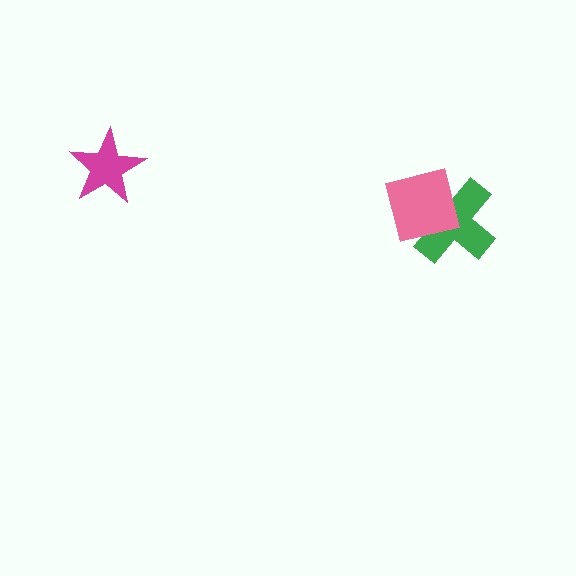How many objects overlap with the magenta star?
0 objects overlap with the magenta star.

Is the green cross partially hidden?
Yes, it is partially covered by another shape.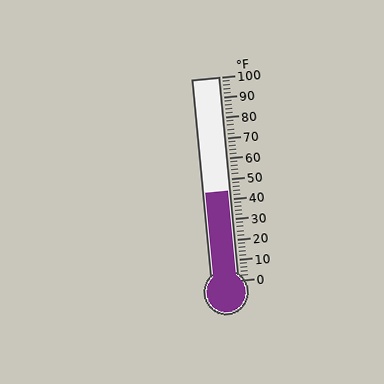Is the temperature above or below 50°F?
The temperature is below 50°F.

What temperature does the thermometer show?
The thermometer shows approximately 44°F.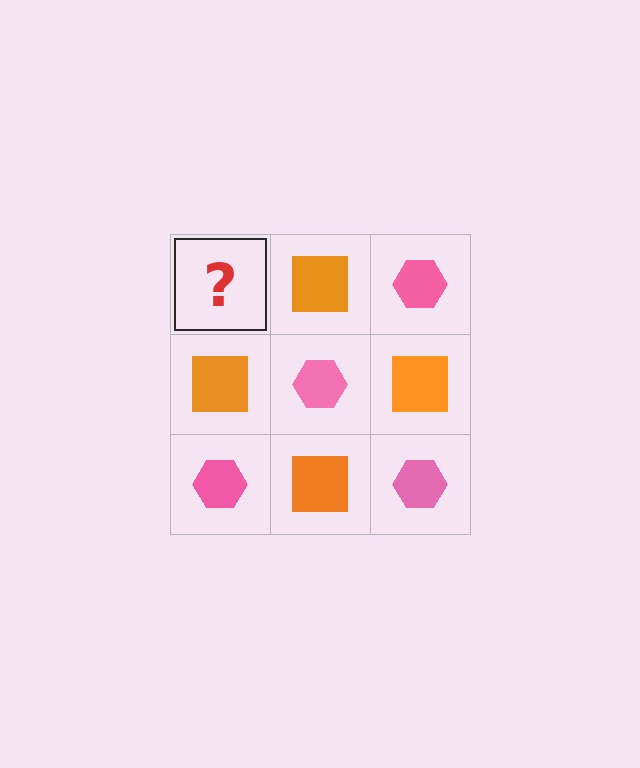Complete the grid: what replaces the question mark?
The question mark should be replaced with a pink hexagon.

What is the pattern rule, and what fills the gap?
The rule is that it alternates pink hexagon and orange square in a checkerboard pattern. The gap should be filled with a pink hexagon.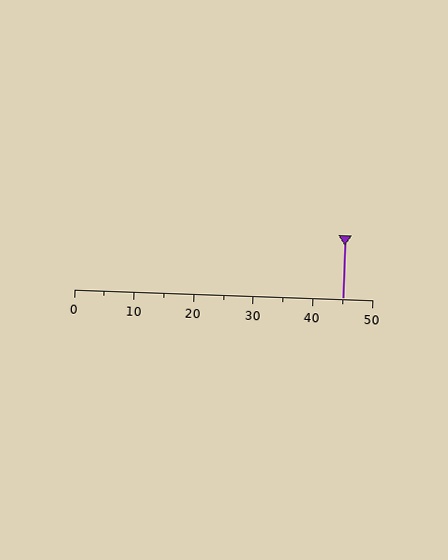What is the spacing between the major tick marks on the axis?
The major ticks are spaced 10 apart.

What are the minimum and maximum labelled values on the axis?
The axis runs from 0 to 50.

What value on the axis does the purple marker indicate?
The marker indicates approximately 45.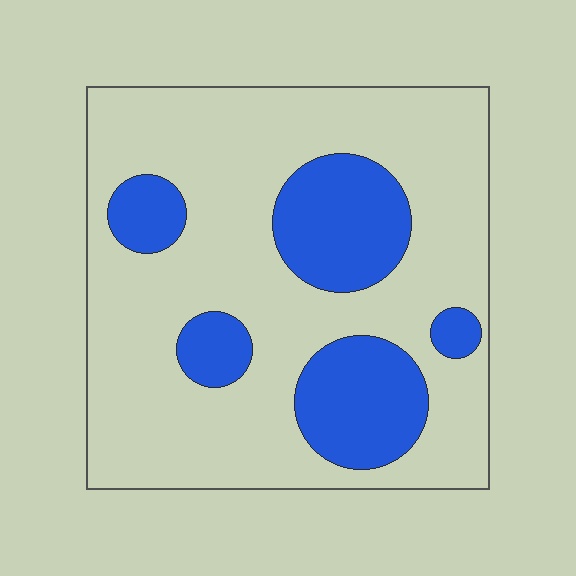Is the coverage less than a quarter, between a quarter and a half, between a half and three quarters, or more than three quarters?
Between a quarter and a half.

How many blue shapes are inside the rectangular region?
5.